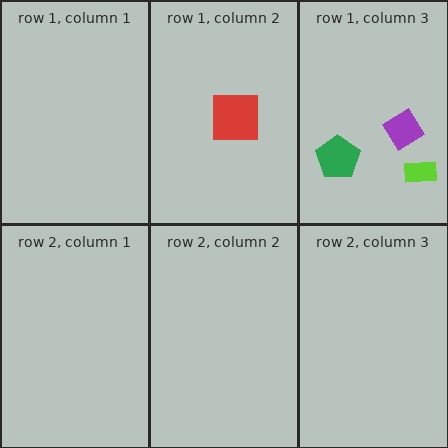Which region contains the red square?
The row 1, column 2 region.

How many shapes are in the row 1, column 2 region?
1.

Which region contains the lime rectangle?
The row 1, column 3 region.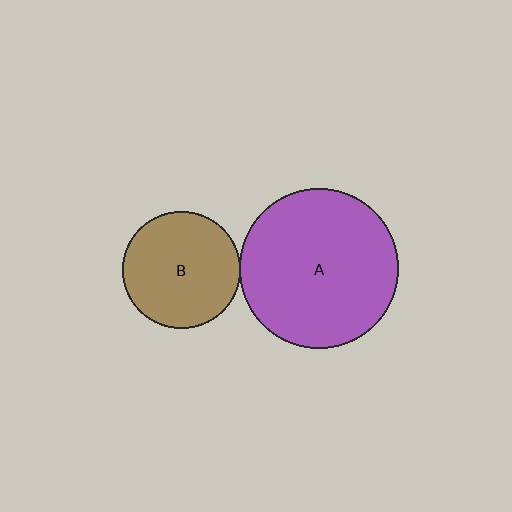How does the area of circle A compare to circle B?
Approximately 1.8 times.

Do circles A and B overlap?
Yes.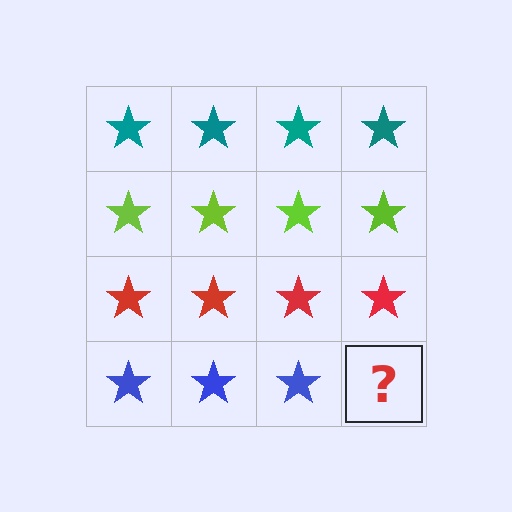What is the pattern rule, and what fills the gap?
The rule is that each row has a consistent color. The gap should be filled with a blue star.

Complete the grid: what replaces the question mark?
The question mark should be replaced with a blue star.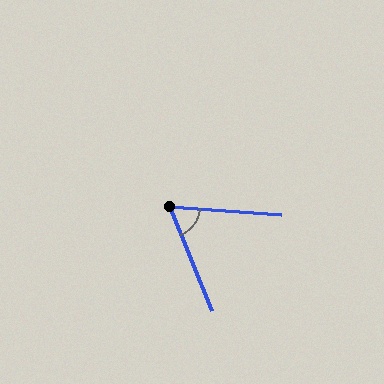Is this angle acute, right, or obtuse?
It is acute.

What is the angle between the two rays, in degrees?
Approximately 64 degrees.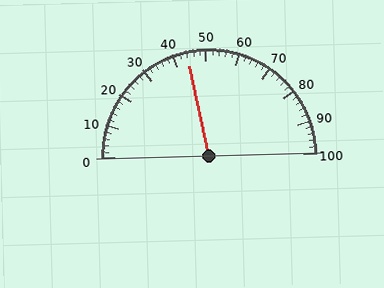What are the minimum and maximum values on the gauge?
The gauge ranges from 0 to 100.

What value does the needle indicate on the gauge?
The needle indicates approximately 44.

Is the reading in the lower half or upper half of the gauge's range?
The reading is in the lower half of the range (0 to 100).